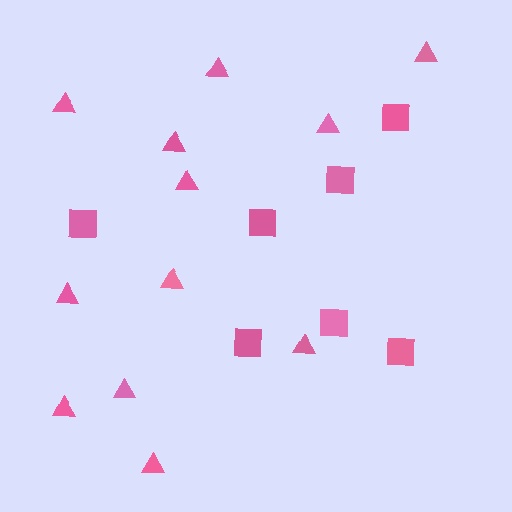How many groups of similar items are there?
There are 2 groups: one group of squares (7) and one group of triangles (12).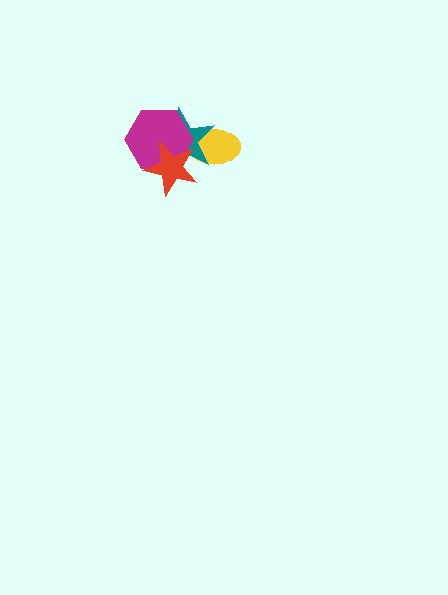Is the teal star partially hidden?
Yes, it is partially covered by another shape.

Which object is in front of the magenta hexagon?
The red star is in front of the magenta hexagon.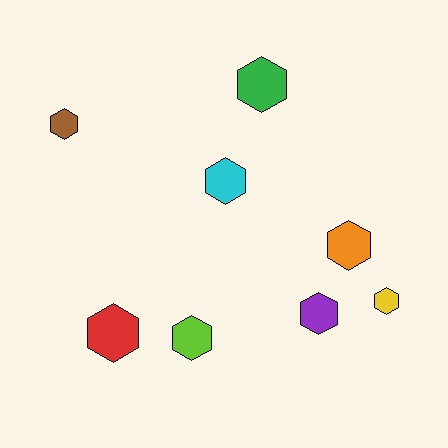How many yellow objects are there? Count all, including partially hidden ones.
There is 1 yellow object.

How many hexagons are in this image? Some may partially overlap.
There are 8 hexagons.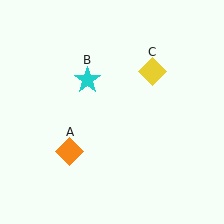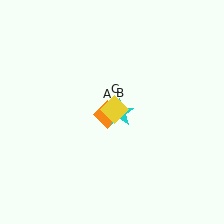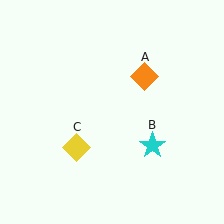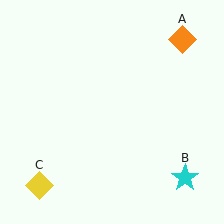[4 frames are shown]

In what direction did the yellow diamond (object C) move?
The yellow diamond (object C) moved down and to the left.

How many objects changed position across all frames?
3 objects changed position: orange diamond (object A), cyan star (object B), yellow diamond (object C).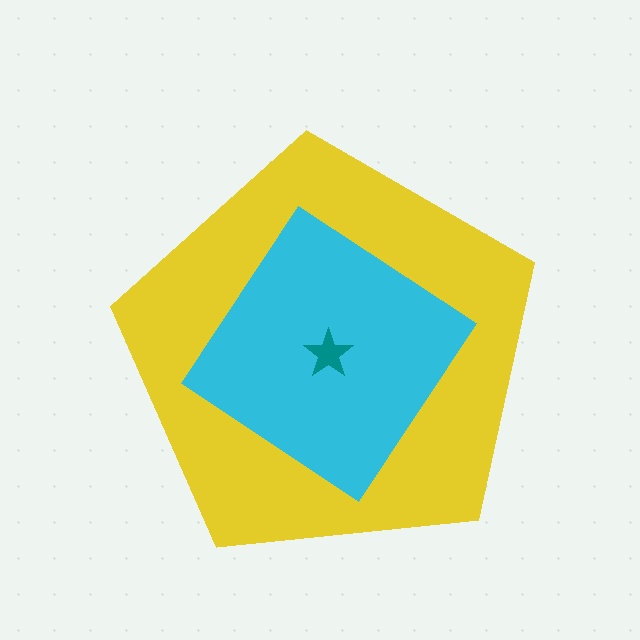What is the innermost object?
The teal star.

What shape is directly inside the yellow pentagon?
The cyan diamond.